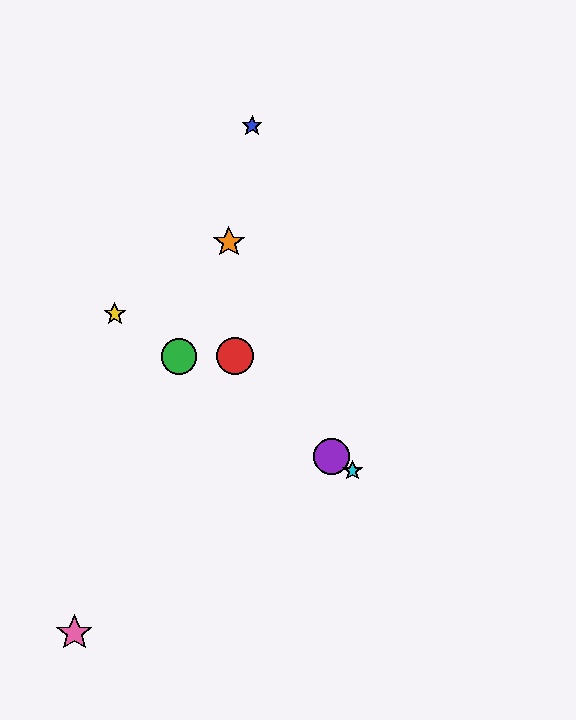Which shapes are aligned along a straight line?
The green circle, the yellow star, the purple circle, the cyan star are aligned along a straight line.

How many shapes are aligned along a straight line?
4 shapes (the green circle, the yellow star, the purple circle, the cyan star) are aligned along a straight line.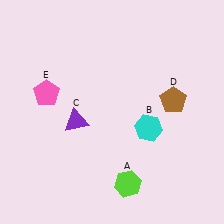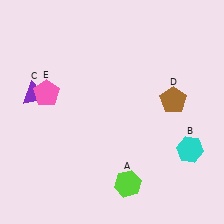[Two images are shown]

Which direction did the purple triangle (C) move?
The purple triangle (C) moved left.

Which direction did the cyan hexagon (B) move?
The cyan hexagon (B) moved right.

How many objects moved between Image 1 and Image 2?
2 objects moved between the two images.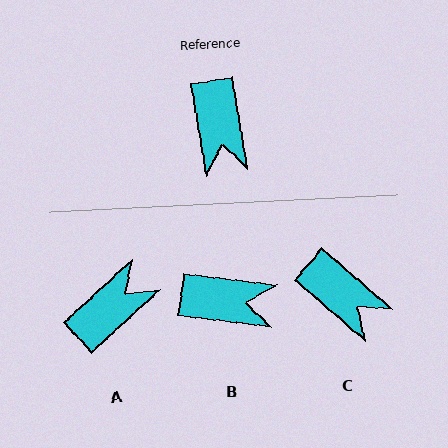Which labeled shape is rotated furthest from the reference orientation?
A, about 123 degrees away.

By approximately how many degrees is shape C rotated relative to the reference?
Approximately 40 degrees counter-clockwise.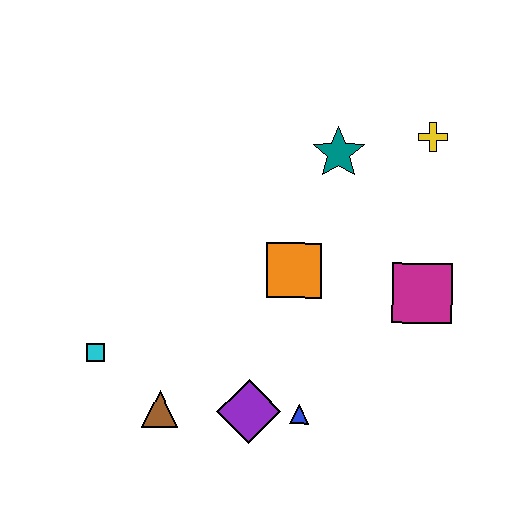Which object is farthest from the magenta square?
The cyan square is farthest from the magenta square.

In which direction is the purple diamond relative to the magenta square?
The purple diamond is to the left of the magenta square.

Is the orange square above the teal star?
No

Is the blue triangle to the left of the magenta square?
Yes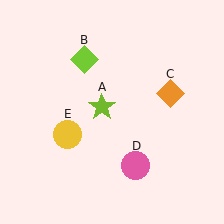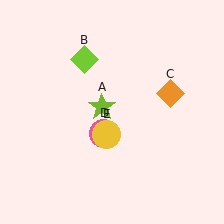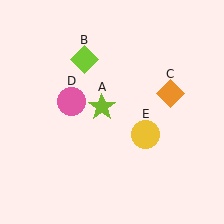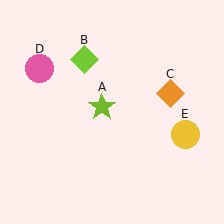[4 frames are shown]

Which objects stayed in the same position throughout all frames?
Lime star (object A) and lime diamond (object B) and orange diamond (object C) remained stationary.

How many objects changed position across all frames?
2 objects changed position: pink circle (object D), yellow circle (object E).